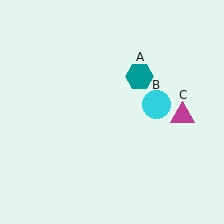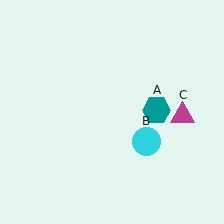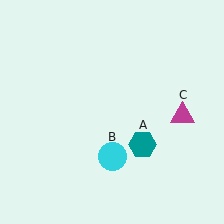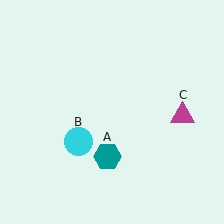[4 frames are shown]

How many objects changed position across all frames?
2 objects changed position: teal hexagon (object A), cyan circle (object B).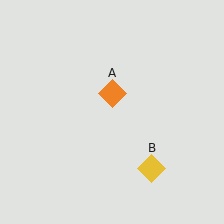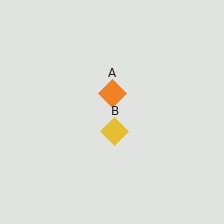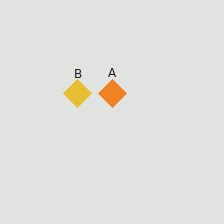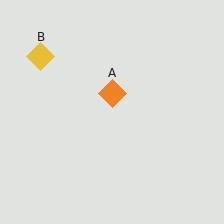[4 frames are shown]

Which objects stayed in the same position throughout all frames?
Orange diamond (object A) remained stationary.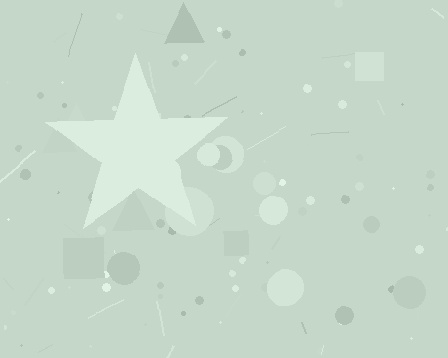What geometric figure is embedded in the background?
A star is embedded in the background.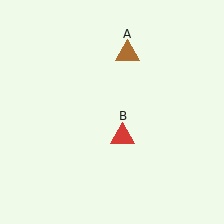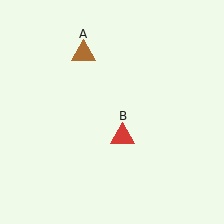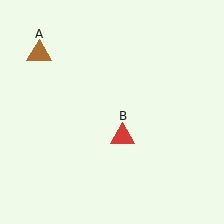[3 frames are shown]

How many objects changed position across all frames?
1 object changed position: brown triangle (object A).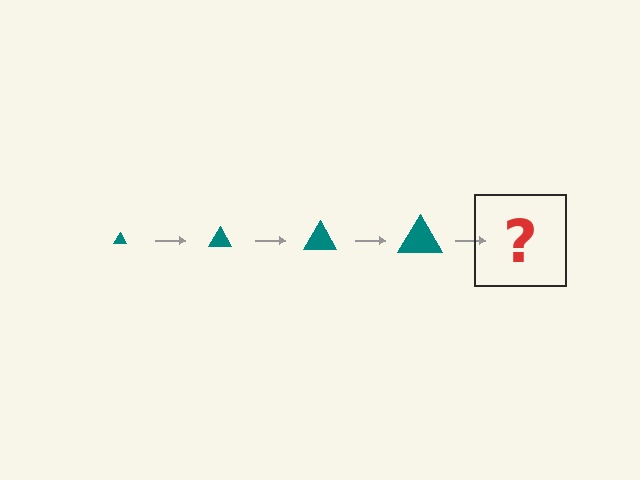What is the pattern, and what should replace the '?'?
The pattern is that the triangle gets progressively larger each step. The '?' should be a teal triangle, larger than the previous one.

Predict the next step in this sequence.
The next step is a teal triangle, larger than the previous one.